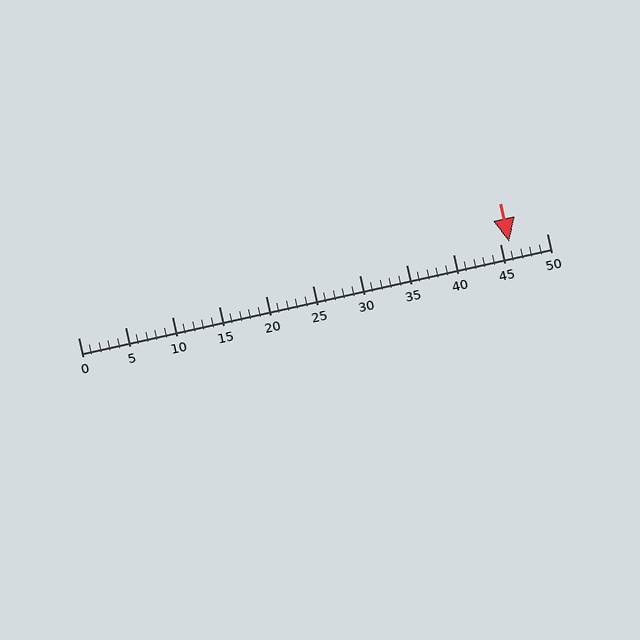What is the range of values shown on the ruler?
The ruler shows values from 0 to 50.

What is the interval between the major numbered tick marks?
The major tick marks are spaced 5 units apart.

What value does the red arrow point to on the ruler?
The red arrow points to approximately 46.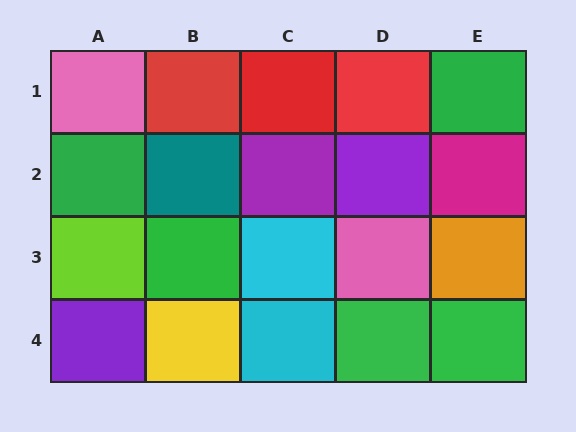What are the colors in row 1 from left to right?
Pink, red, red, red, green.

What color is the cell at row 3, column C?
Cyan.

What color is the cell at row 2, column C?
Purple.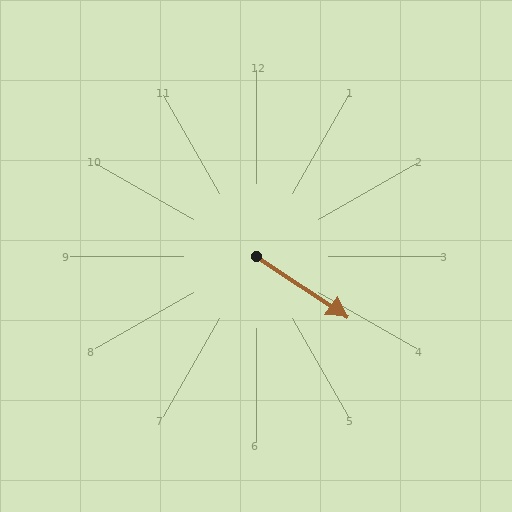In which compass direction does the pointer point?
Southeast.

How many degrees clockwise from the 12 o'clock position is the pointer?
Approximately 123 degrees.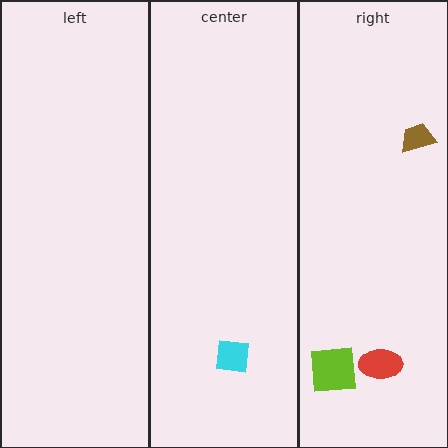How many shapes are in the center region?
1.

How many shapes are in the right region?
3.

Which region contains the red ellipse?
The right region.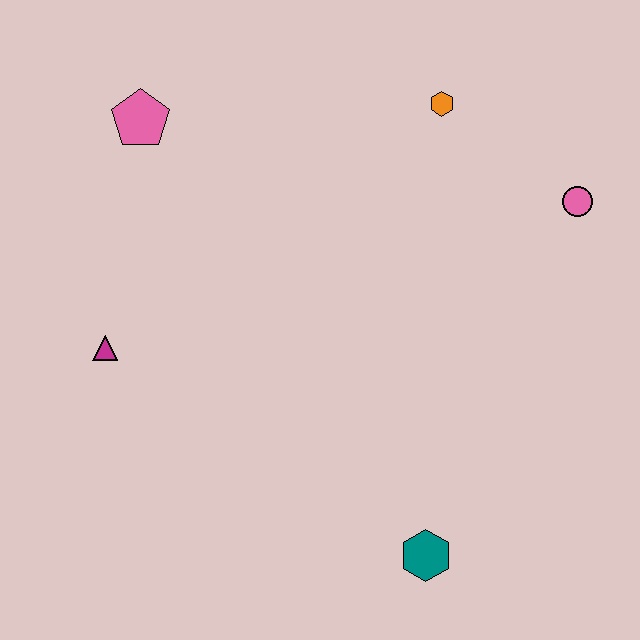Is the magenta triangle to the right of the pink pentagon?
No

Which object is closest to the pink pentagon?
The magenta triangle is closest to the pink pentagon.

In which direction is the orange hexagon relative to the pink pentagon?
The orange hexagon is to the right of the pink pentagon.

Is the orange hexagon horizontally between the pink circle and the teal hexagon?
Yes